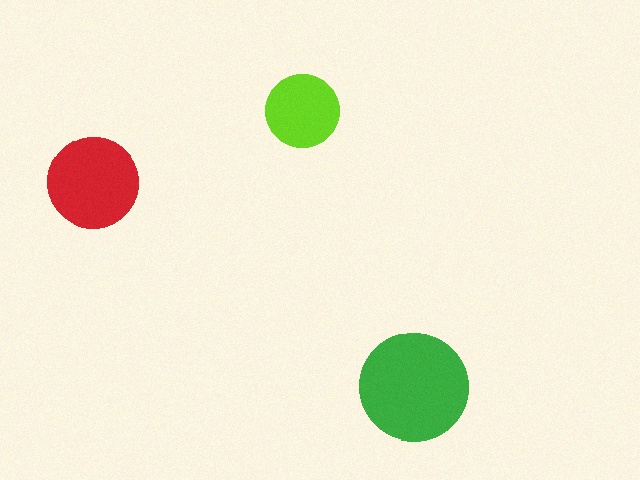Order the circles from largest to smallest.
the green one, the red one, the lime one.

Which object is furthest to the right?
The green circle is rightmost.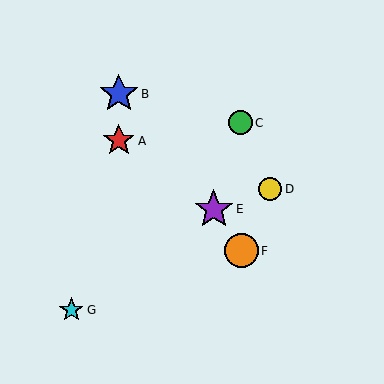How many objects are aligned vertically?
2 objects (A, B) are aligned vertically.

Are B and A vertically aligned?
Yes, both are at x≈119.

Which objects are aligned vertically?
Objects A, B are aligned vertically.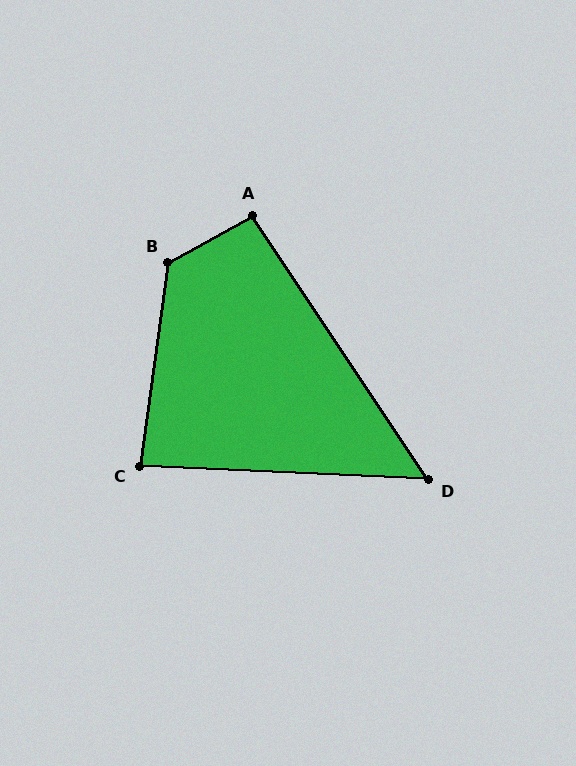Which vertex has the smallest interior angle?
D, at approximately 54 degrees.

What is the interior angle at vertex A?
Approximately 95 degrees (obtuse).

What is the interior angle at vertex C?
Approximately 85 degrees (acute).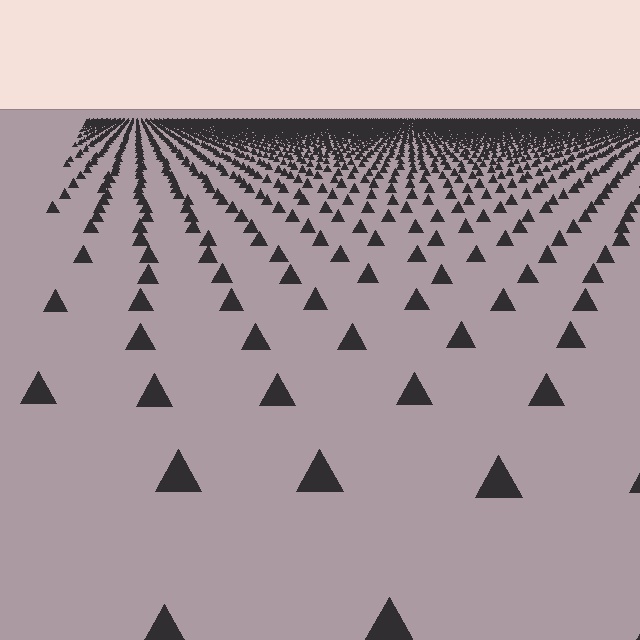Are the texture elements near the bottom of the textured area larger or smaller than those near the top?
Larger. Near the bottom, elements are closer to the viewer and appear at a bigger on-screen size.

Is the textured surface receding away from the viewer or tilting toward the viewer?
The surface is receding away from the viewer. Texture elements get smaller and denser toward the top.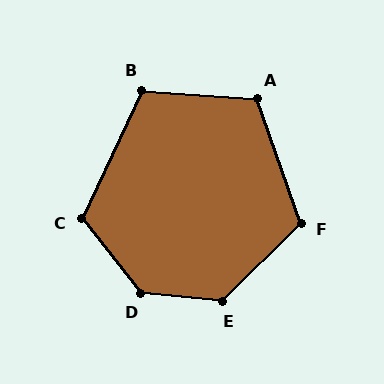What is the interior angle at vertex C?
Approximately 117 degrees (obtuse).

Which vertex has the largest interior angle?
D, at approximately 134 degrees.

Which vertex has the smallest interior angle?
B, at approximately 111 degrees.